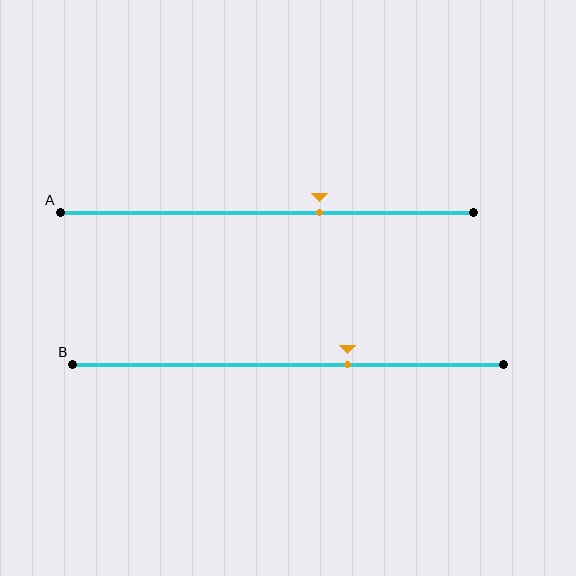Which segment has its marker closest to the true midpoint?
Segment A has its marker closest to the true midpoint.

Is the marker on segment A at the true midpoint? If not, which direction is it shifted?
No, the marker on segment A is shifted to the right by about 13% of the segment length.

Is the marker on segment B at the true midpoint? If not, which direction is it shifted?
No, the marker on segment B is shifted to the right by about 14% of the segment length.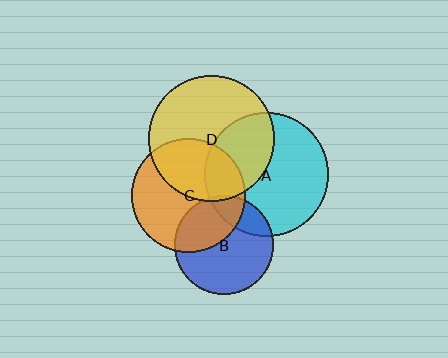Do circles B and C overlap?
Yes.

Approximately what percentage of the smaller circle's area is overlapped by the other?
Approximately 35%.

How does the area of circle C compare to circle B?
Approximately 1.3 times.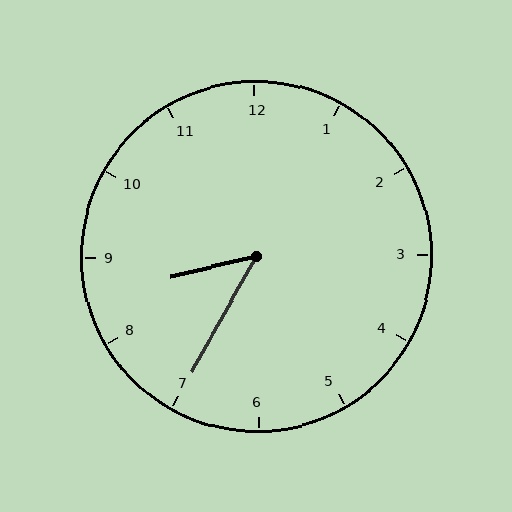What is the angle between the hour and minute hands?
Approximately 48 degrees.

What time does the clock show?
8:35.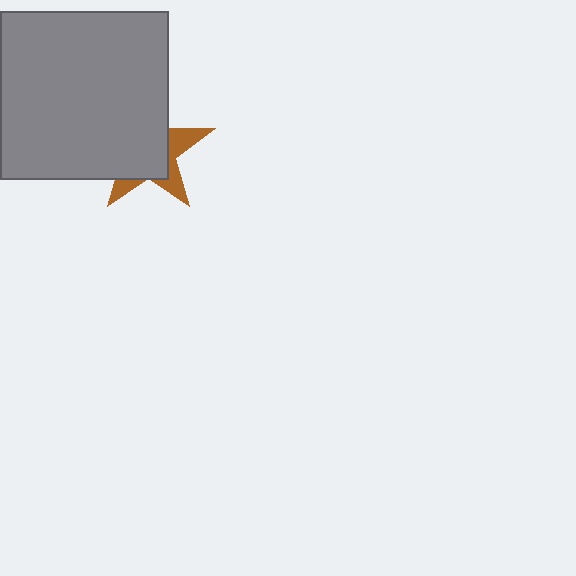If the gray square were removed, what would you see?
You would see the complete brown star.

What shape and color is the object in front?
The object in front is a gray square.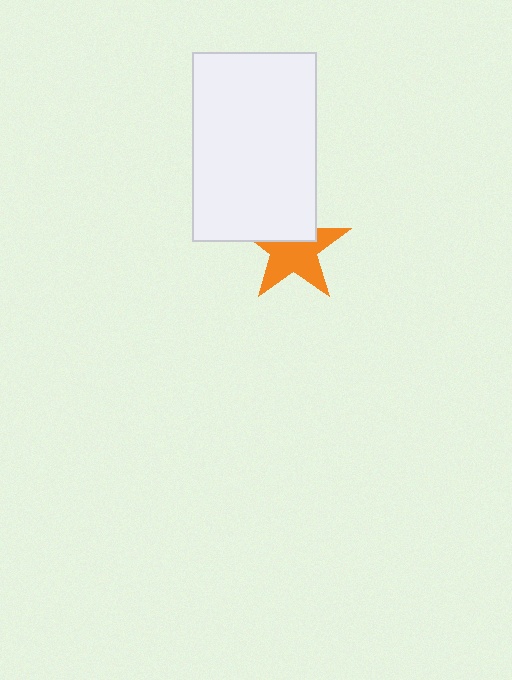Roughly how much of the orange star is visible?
About half of it is visible (roughly 63%).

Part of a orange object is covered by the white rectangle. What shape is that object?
It is a star.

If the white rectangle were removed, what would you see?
You would see the complete orange star.